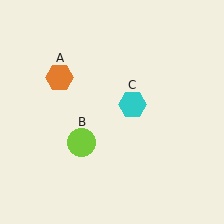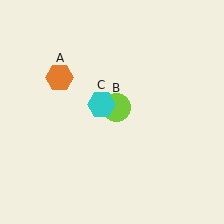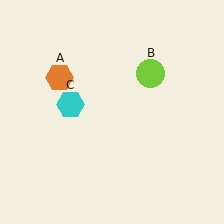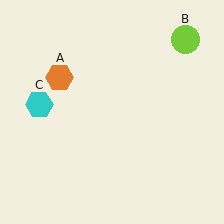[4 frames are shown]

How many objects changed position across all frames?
2 objects changed position: lime circle (object B), cyan hexagon (object C).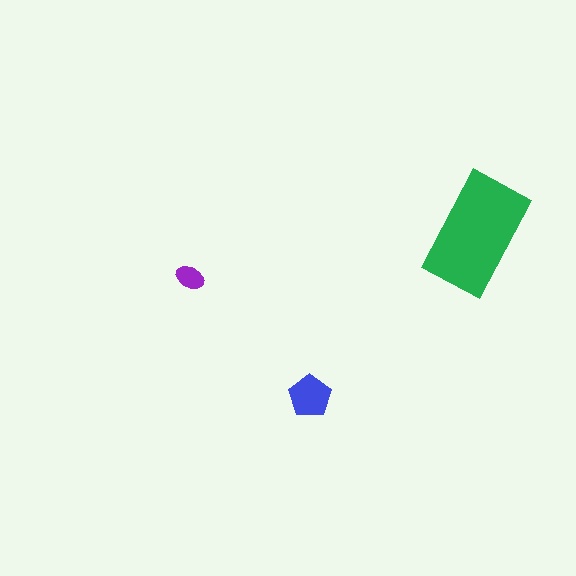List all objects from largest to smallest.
The green rectangle, the blue pentagon, the purple ellipse.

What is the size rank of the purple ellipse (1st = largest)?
3rd.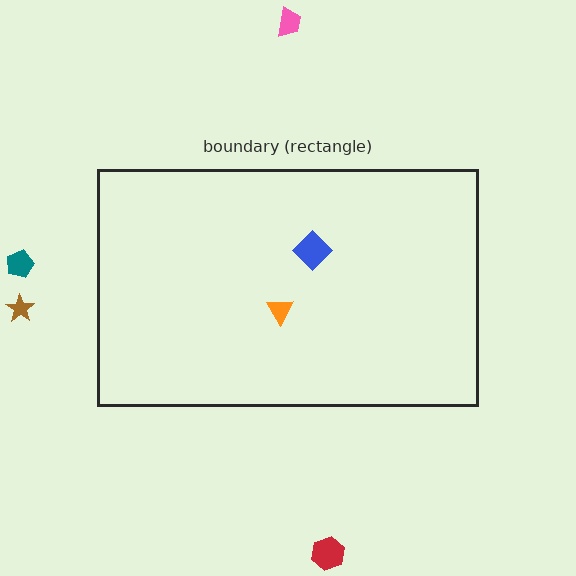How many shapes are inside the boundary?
2 inside, 4 outside.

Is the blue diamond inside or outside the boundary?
Inside.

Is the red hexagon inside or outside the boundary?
Outside.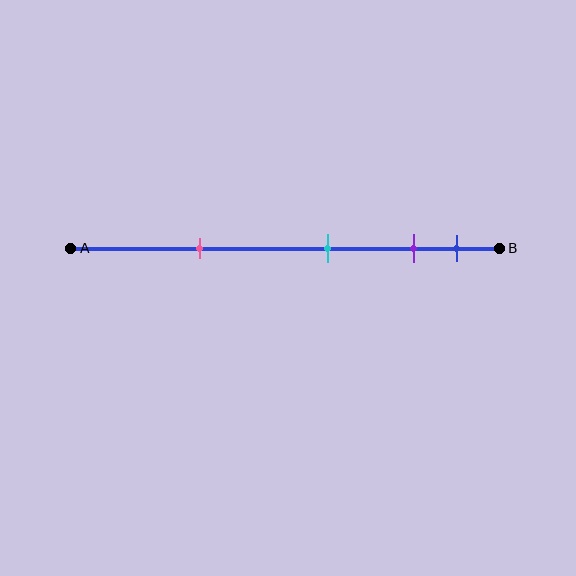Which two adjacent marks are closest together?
The purple and blue marks are the closest adjacent pair.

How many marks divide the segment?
There are 4 marks dividing the segment.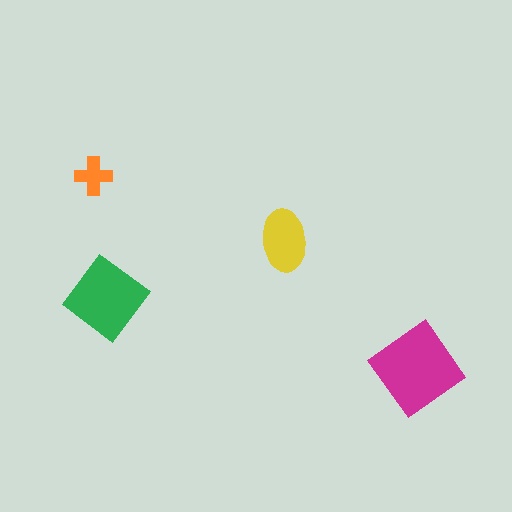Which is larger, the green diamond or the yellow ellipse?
The green diamond.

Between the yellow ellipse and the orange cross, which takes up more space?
The yellow ellipse.